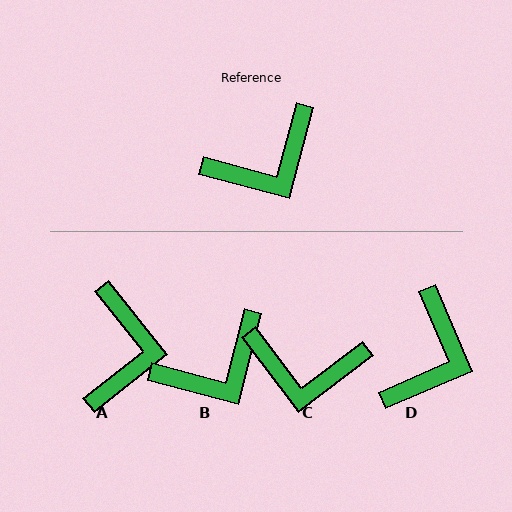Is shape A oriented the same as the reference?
No, it is off by about 53 degrees.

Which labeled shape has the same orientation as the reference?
B.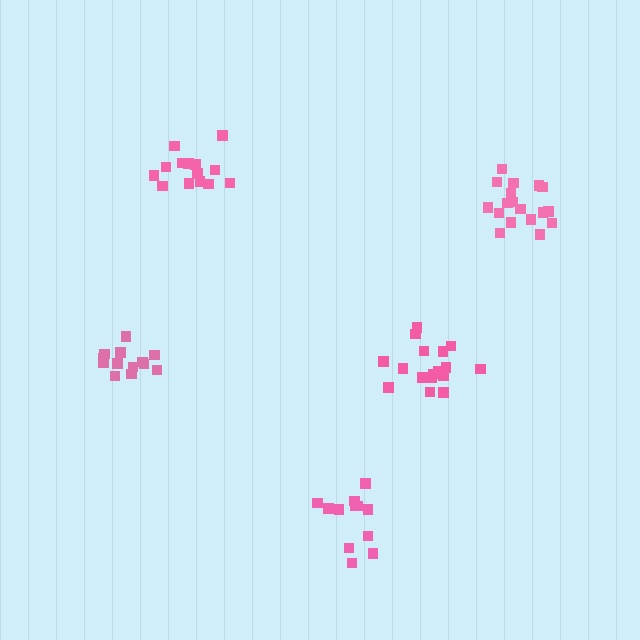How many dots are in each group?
Group 1: 17 dots, Group 2: 14 dots, Group 3: 13 dots, Group 4: 18 dots, Group 5: 12 dots (74 total).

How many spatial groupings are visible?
There are 5 spatial groupings.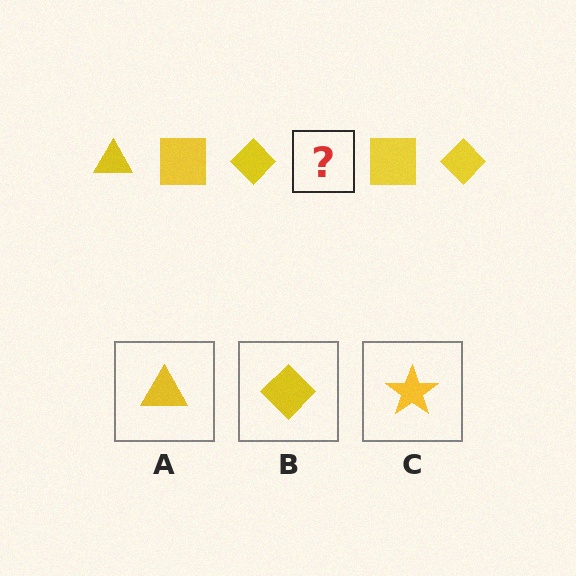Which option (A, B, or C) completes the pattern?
A.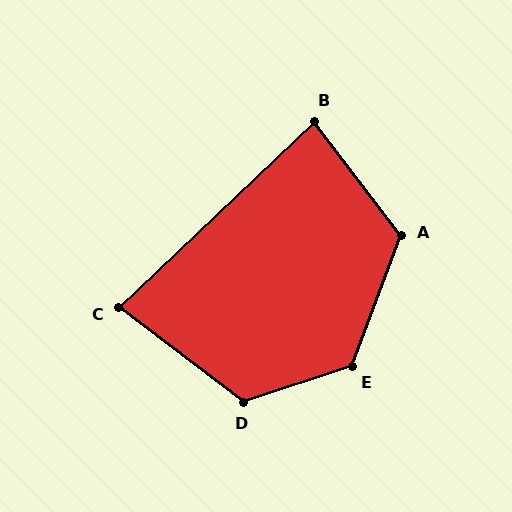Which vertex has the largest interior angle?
E, at approximately 129 degrees.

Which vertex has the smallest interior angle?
C, at approximately 81 degrees.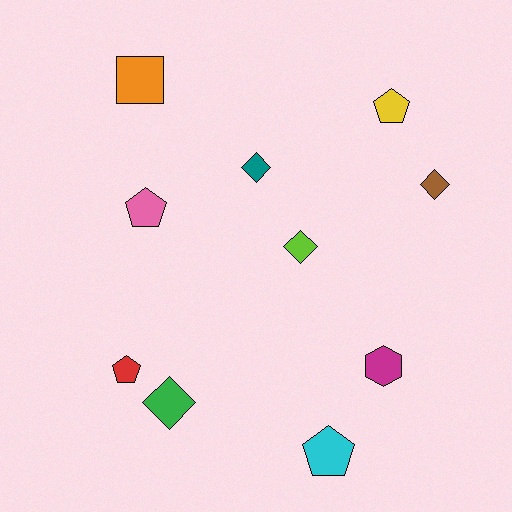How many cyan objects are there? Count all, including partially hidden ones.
There is 1 cyan object.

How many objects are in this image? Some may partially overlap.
There are 10 objects.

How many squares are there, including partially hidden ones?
There is 1 square.